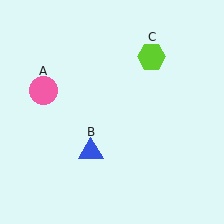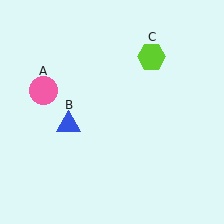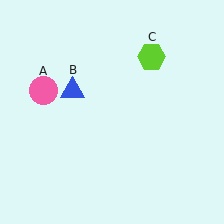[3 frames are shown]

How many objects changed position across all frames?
1 object changed position: blue triangle (object B).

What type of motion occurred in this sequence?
The blue triangle (object B) rotated clockwise around the center of the scene.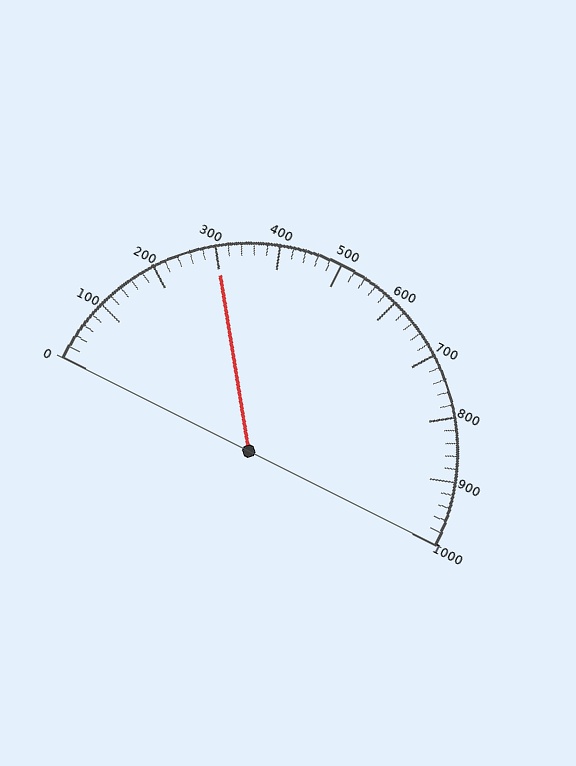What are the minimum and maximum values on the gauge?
The gauge ranges from 0 to 1000.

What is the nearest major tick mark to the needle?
The nearest major tick mark is 300.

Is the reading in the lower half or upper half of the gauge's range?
The reading is in the lower half of the range (0 to 1000).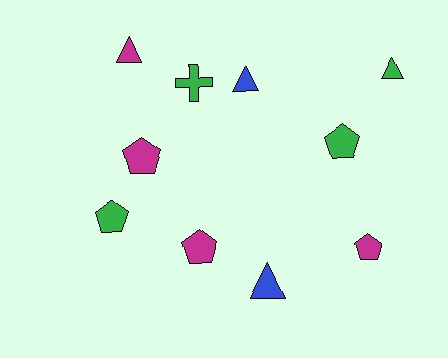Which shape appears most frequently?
Pentagon, with 5 objects.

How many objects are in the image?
There are 10 objects.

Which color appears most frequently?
Green, with 4 objects.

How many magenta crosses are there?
There are no magenta crosses.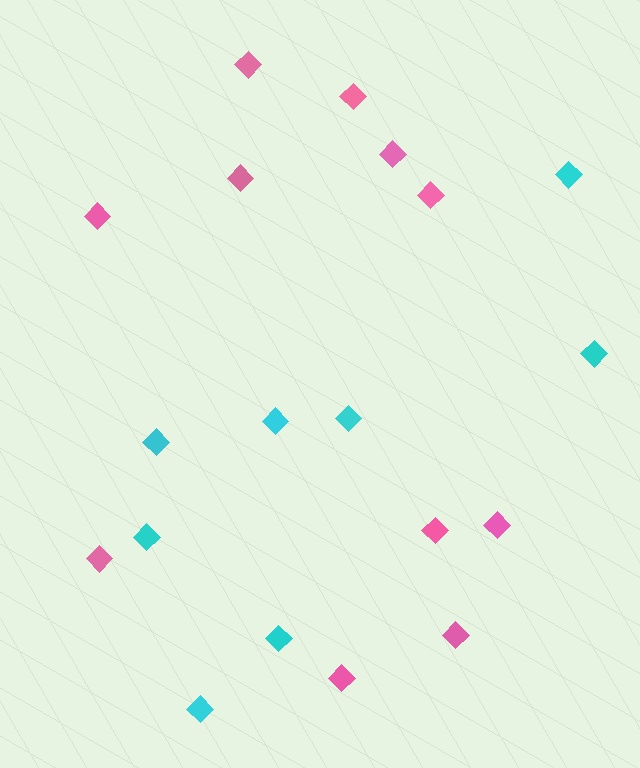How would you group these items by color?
There are 2 groups: one group of pink diamonds (11) and one group of cyan diamonds (8).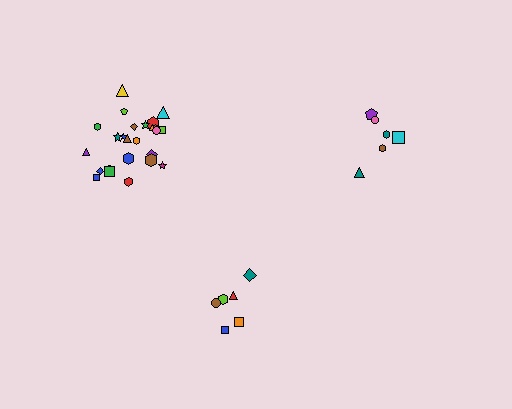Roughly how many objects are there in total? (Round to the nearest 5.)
Roughly 35 objects in total.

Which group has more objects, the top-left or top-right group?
The top-left group.